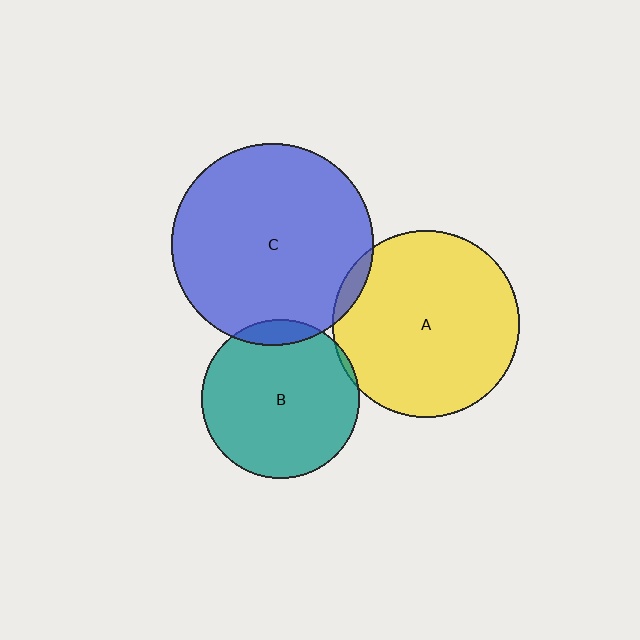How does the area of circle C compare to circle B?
Approximately 1.6 times.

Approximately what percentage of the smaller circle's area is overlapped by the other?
Approximately 5%.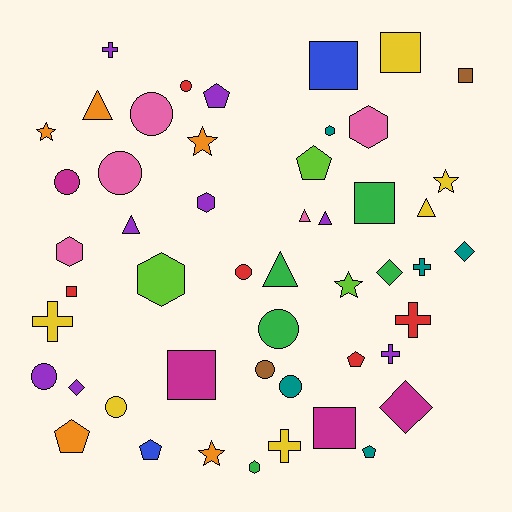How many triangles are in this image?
There are 6 triangles.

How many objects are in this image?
There are 50 objects.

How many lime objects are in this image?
There are 3 lime objects.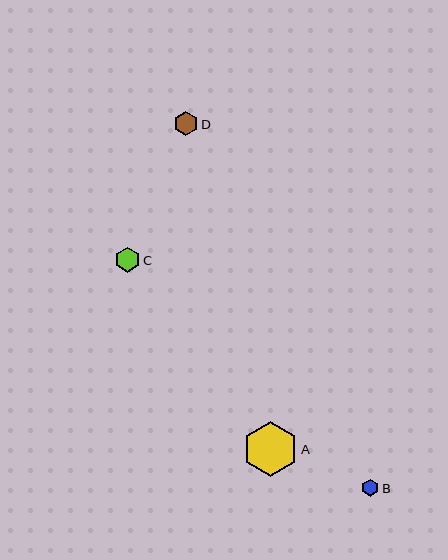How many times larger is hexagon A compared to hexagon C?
Hexagon A is approximately 2.2 times the size of hexagon C.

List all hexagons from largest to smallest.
From largest to smallest: A, C, D, B.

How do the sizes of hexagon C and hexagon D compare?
Hexagon C and hexagon D are approximately the same size.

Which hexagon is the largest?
Hexagon A is the largest with a size of approximately 55 pixels.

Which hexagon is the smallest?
Hexagon B is the smallest with a size of approximately 17 pixels.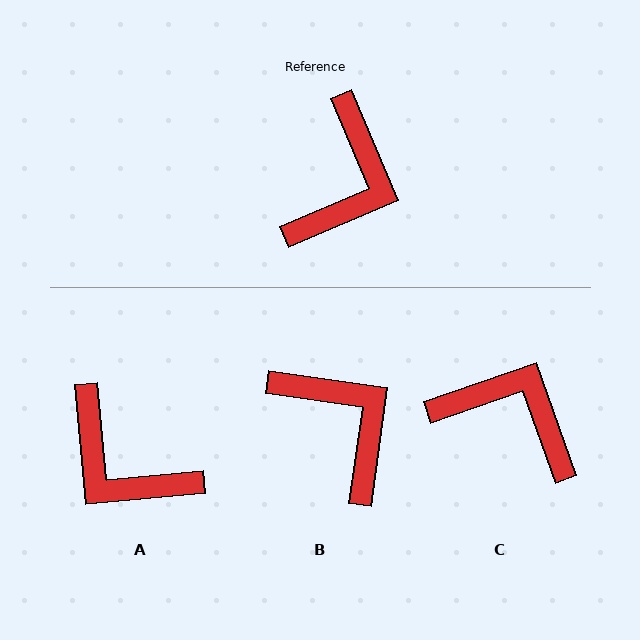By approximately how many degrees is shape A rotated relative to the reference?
Approximately 108 degrees clockwise.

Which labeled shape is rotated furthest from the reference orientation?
A, about 108 degrees away.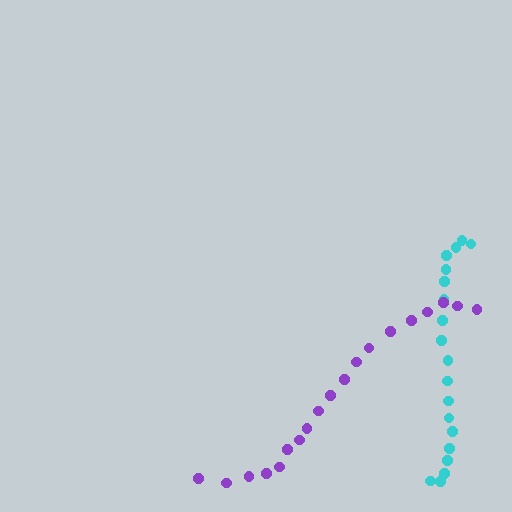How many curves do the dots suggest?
There are 2 distinct paths.